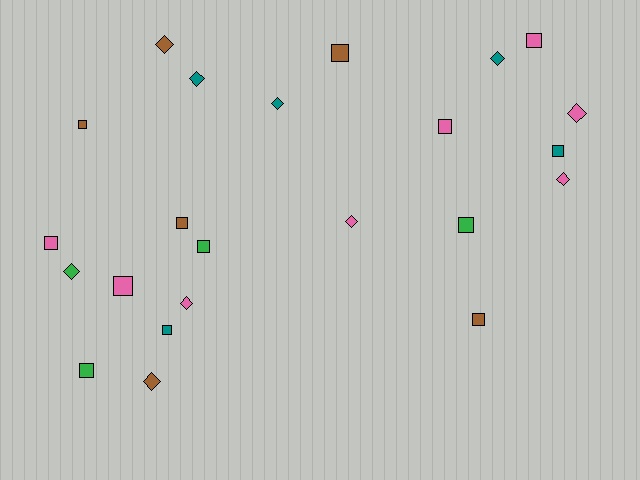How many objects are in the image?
There are 23 objects.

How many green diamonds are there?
There is 1 green diamond.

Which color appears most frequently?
Pink, with 8 objects.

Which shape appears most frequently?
Square, with 13 objects.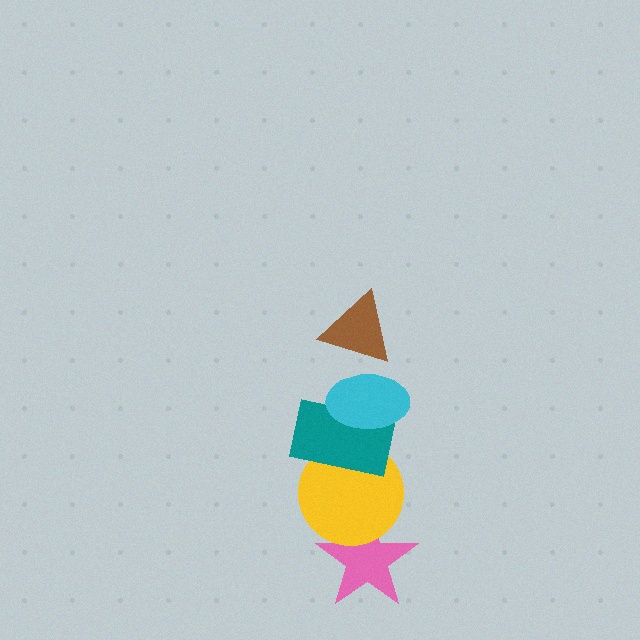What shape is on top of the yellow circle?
The teal rectangle is on top of the yellow circle.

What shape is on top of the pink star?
The yellow circle is on top of the pink star.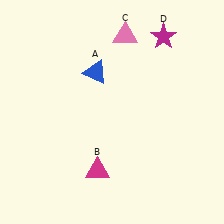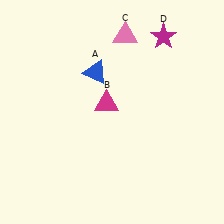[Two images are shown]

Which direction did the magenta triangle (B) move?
The magenta triangle (B) moved up.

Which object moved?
The magenta triangle (B) moved up.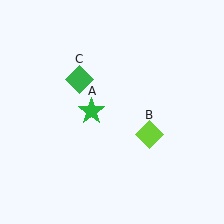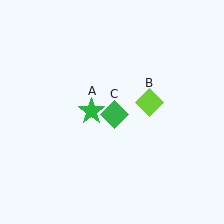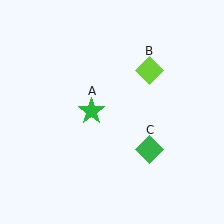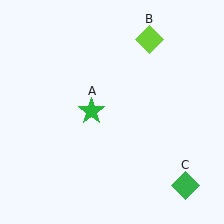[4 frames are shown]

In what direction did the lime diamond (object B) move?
The lime diamond (object B) moved up.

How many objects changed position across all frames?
2 objects changed position: lime diamond (object B), green diamond (object C).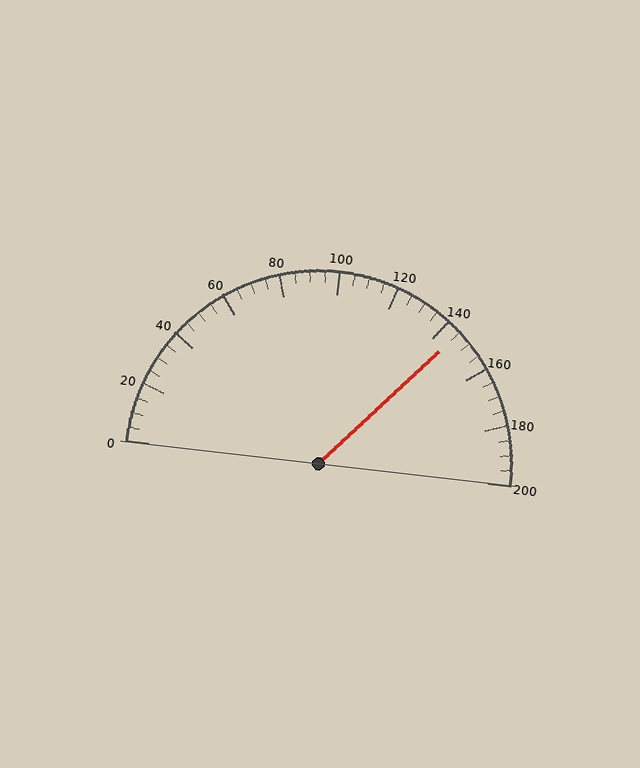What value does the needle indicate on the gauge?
The needle indicates approximately 145.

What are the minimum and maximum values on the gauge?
The gauge ranges from 0 to 200.